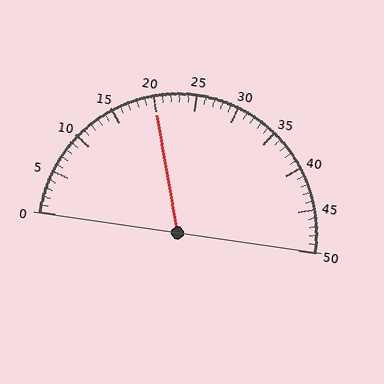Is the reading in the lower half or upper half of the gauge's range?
The reading is in the lower half of the range (0 to 50).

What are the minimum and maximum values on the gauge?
The gauge ranges from 0 to 50.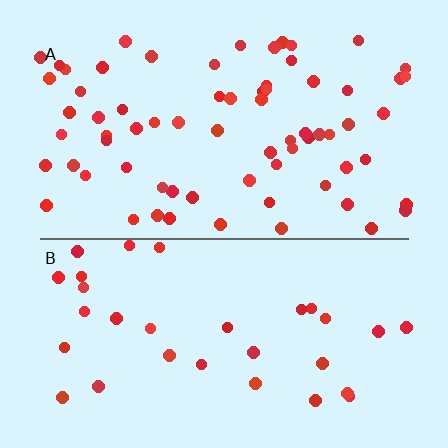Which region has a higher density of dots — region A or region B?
A (the top).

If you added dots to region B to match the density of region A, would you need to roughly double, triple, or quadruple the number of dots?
Approximately double.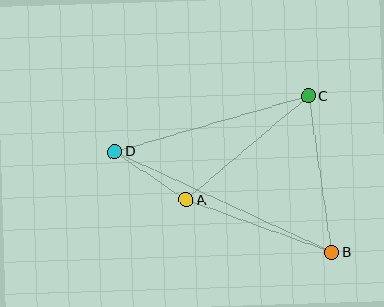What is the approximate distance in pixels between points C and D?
The distance between C and D is approximately 202 pixels.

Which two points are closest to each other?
Points A and D are closest to each other.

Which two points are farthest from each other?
Points B and D are farthest from each other.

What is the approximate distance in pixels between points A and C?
The distance between A and C is approximately 161 pixels.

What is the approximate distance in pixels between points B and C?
The distance between B and C is approximately 158 pixels.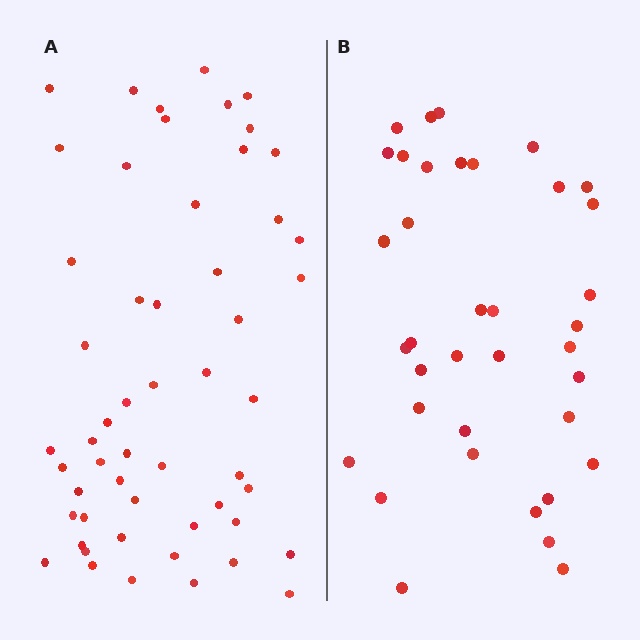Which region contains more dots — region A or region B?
Region A (the left region) has more dots.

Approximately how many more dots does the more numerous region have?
Region A has approximately 15 more dots than region B.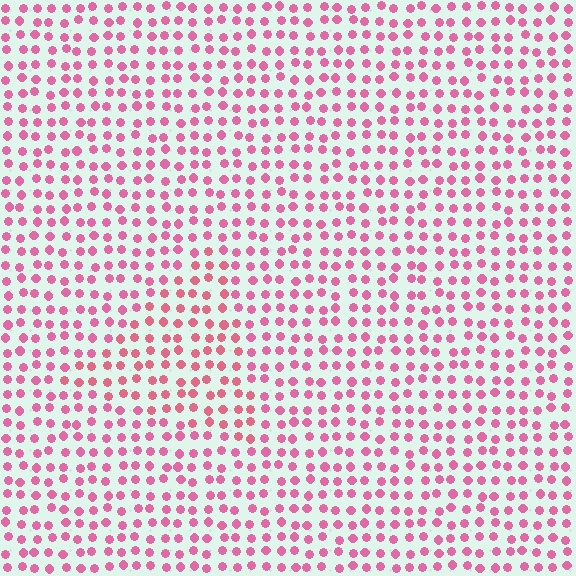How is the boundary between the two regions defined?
The boundary is defined purely by a slight shift in hue (about 16 degrees). Spacing, size, and orientation are identical on both sides.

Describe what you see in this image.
The image is filled with small pink elements in a uniform arrangement. A triangle-shaped region is visible where the elements are tinted to a slightly different hue, forming a subtle color boundary.